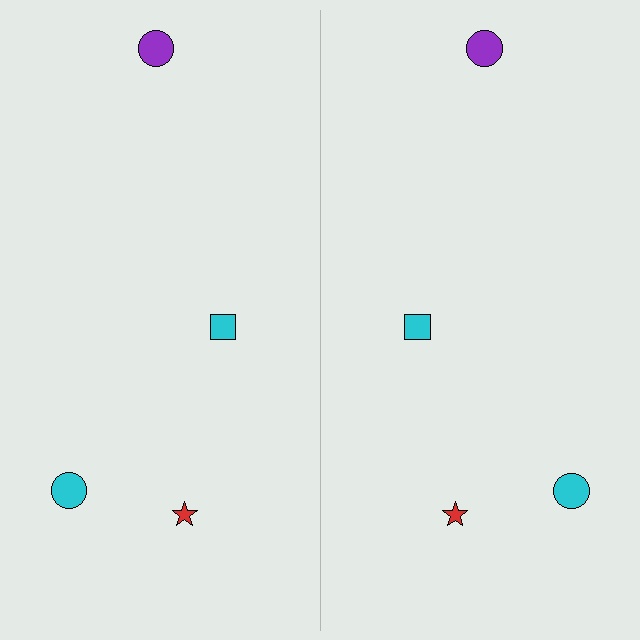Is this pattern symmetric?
Yes, this pattern has bilateral (reflection) symmetry.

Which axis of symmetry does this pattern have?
The pattern has a vertical axis of symmetry running through the center of the image.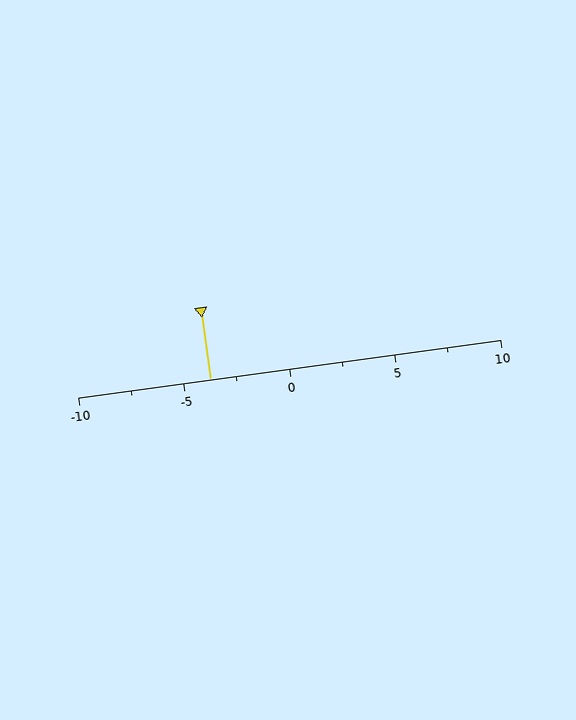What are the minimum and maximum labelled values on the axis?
The axis runs from -10 to 10.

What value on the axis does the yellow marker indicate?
The marker indicates approximately -3.8.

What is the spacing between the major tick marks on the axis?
The major ticks are spaced 5 apart.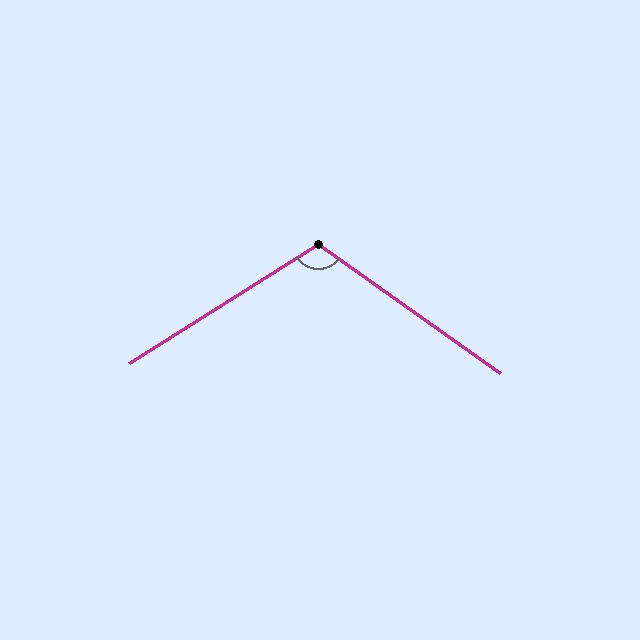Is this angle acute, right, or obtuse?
It is obtuse.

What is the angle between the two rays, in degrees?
Approximately 113 degrees.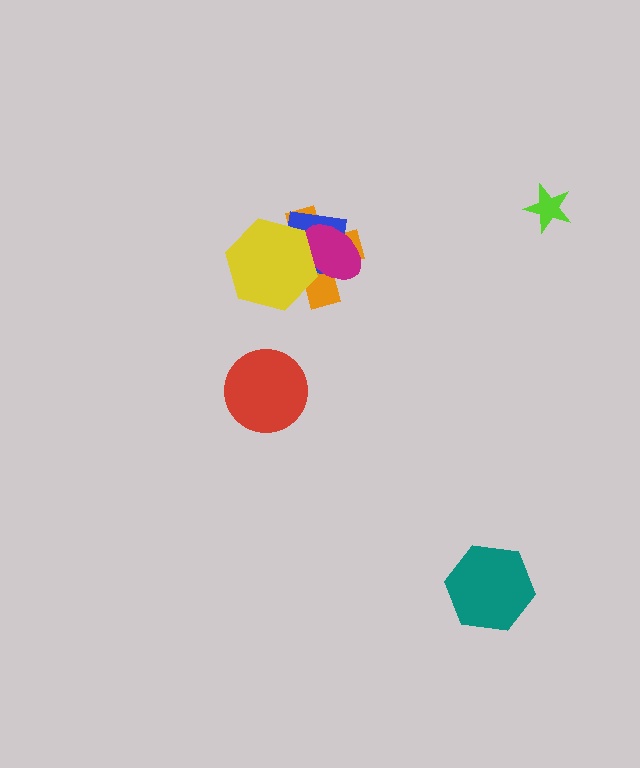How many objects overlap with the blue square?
3 objects overlap with the blue square.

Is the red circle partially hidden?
No, no other shape covers it.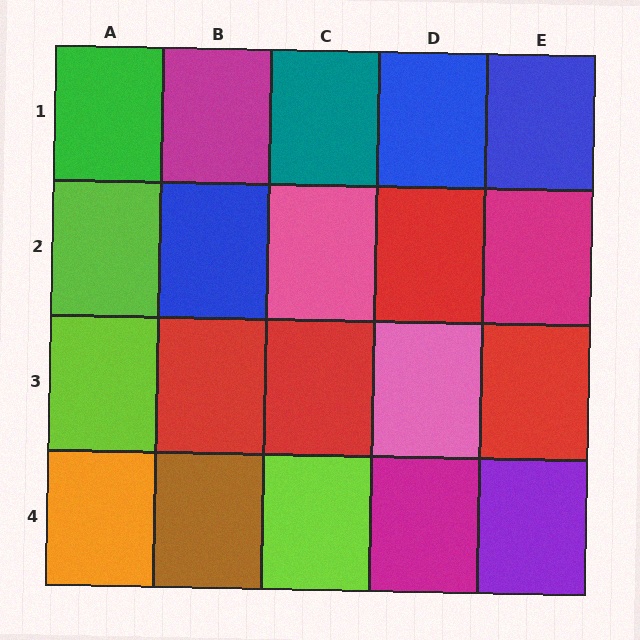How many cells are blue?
3 cells are blue.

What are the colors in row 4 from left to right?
Orange, brown, lime, magenta, purple.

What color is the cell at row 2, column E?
Magenta.